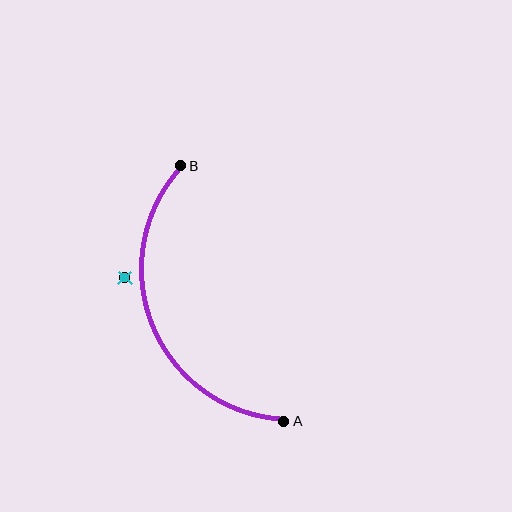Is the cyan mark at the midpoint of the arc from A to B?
No — the cyan mark does not lie on the arc at all. It sits slightly outside the curve.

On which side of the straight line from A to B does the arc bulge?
The arc bulges to the left of the straight line connecting A and B.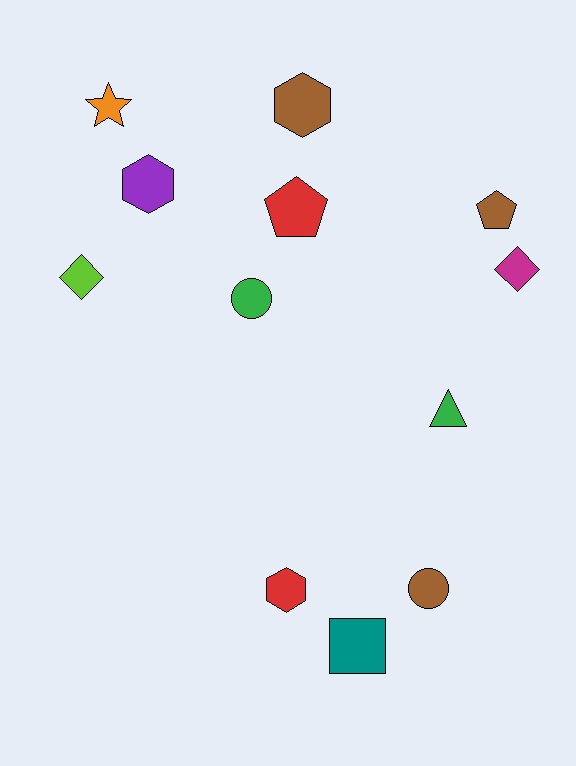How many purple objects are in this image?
There is 1 purple object.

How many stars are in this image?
There is 1 star.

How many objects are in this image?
There are 12 objects.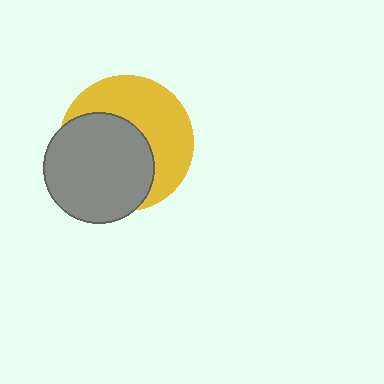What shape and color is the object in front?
The object in front is a gray circle.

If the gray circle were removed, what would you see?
You would see the complete yellow circle.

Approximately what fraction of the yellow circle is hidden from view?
Roughly 51% of the yellow circle is hidden behind the gray circle.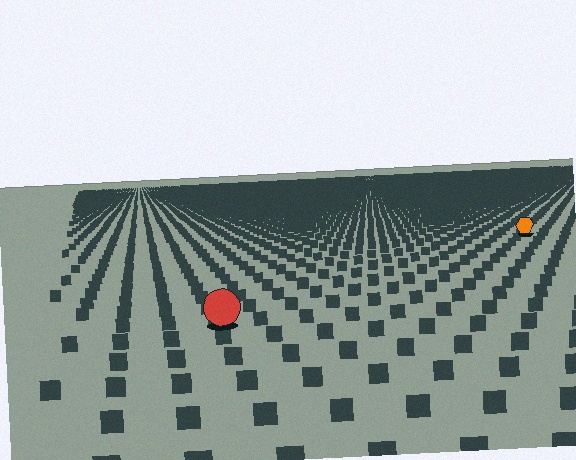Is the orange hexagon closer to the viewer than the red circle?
No. The red circle is closer — you can tell from the texture gradient: the ground texture is coarser near it.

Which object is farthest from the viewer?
The orange hexagon is farthest from the viewer. It appears smaller and the ground texture around it is denser.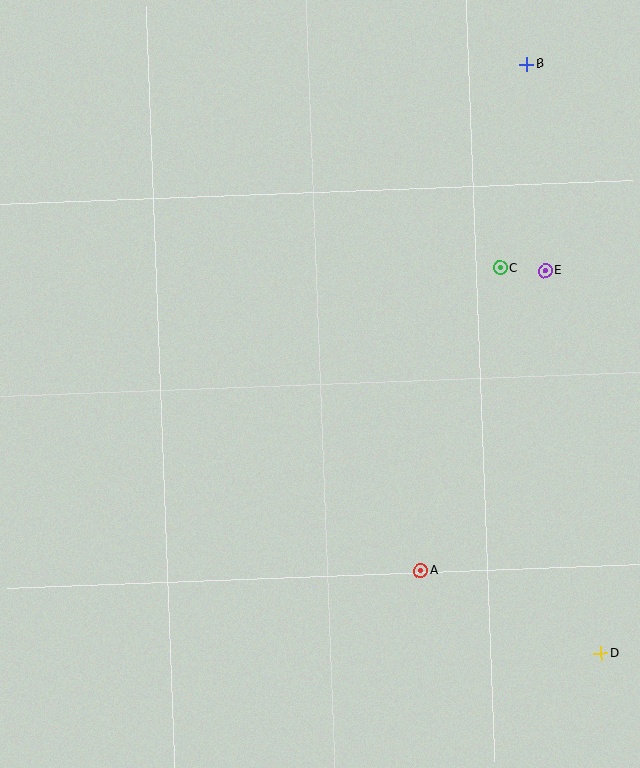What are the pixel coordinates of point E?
Point E is at (545, 271).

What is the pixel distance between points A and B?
The distance between A and B is 517 pixels.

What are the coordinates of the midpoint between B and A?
The midpoint between B and A is at (474, 318).